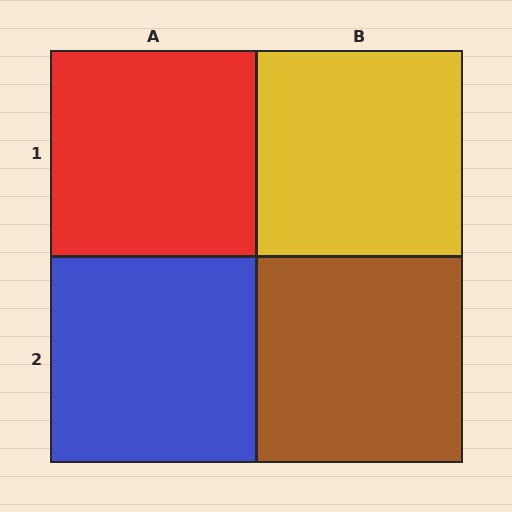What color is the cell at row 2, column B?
Brown.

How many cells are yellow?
1 cell is yellow.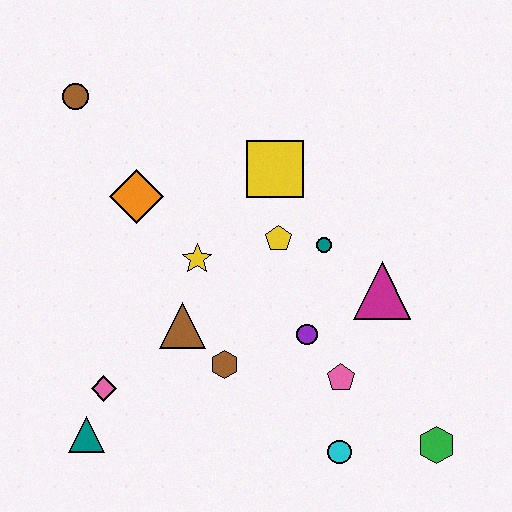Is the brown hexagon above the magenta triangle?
No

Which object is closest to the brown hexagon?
The brown triangle is closest to the brown hexagon.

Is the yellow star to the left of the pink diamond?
No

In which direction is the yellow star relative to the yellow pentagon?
The yellow star is to the left of the yellow pentagon.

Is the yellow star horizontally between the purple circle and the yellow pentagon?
No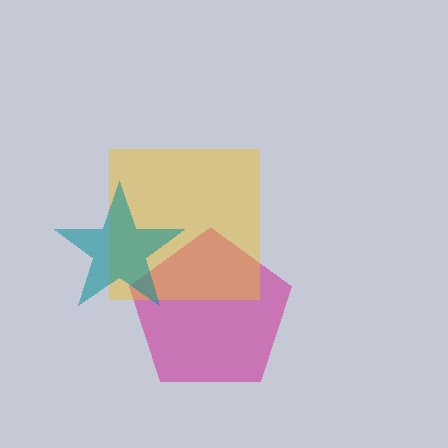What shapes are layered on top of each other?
The layered shapes are: a magenta pentagon, a yellow square, a teal star.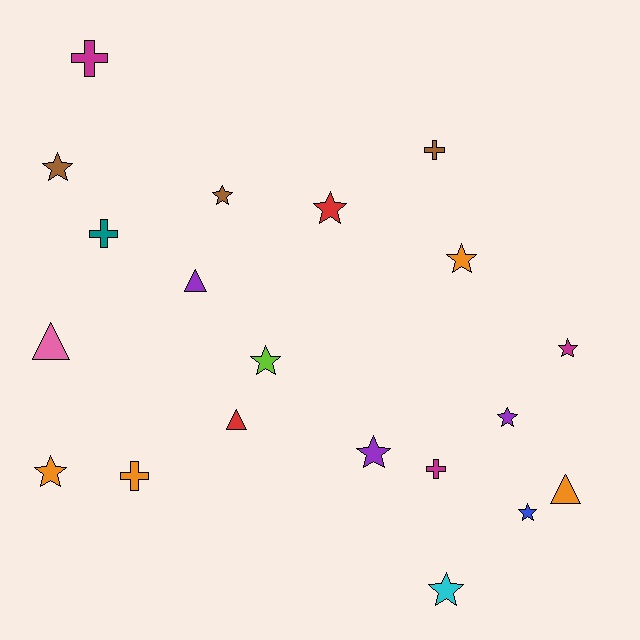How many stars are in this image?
There are 11 stars.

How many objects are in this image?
There are 20 objects.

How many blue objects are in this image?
There is 1 blue object.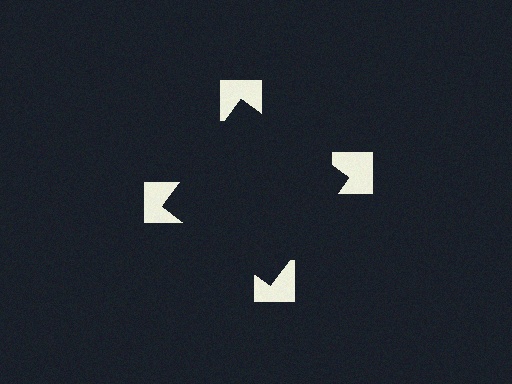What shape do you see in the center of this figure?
An illusory square — its edges are inferred from the aligned wedge cuts in the notched squares, not physically drawn.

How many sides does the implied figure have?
4 sides.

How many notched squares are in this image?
There are 4 — one at each vertex of the illusory square.